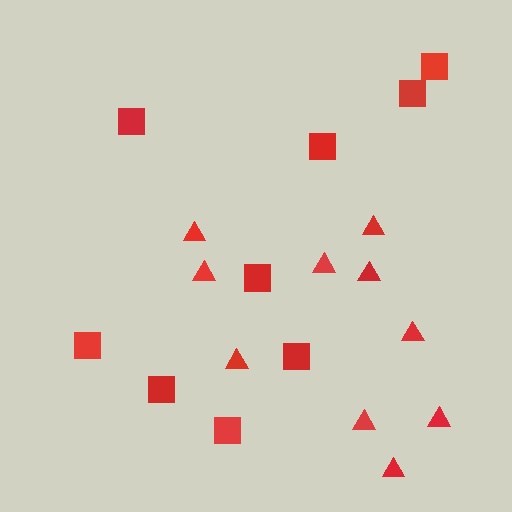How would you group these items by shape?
There are 2 groups: one group of triangles (10) and one group of squares (9).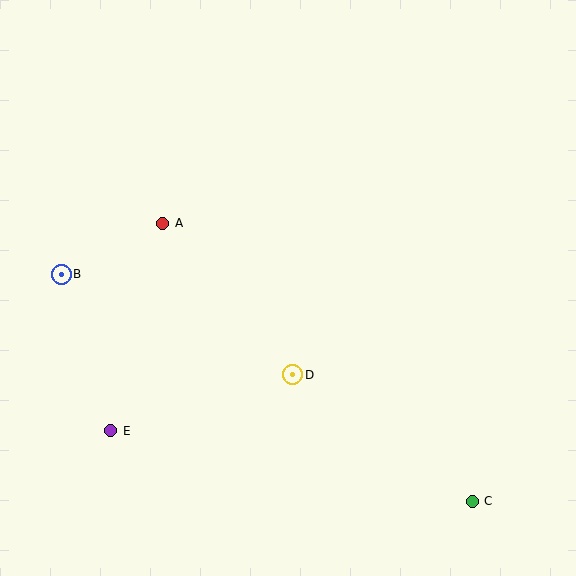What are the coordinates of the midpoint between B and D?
The midpoint between B and D is at (177, 325).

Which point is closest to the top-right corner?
Point A is closest to the top-right corner.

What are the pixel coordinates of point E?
Point E is at (111, 431).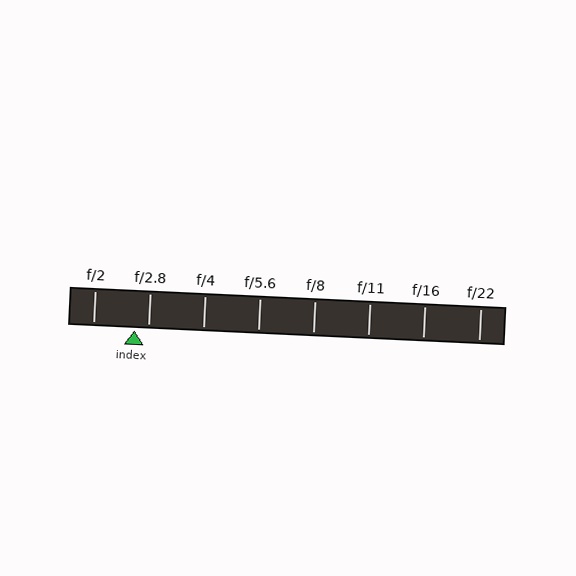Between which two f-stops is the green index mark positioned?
The index mark is between f/2 and f/2.8.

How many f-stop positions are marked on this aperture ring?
There are 8 f-stop positions marked.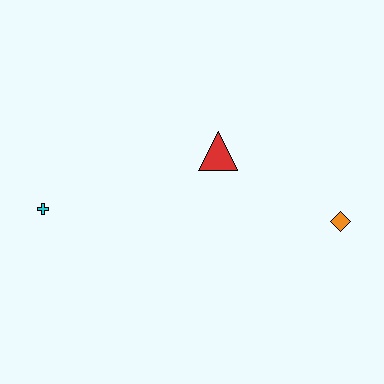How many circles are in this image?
There are no circles.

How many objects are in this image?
There are 3 objects.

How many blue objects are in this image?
There are no blue objects.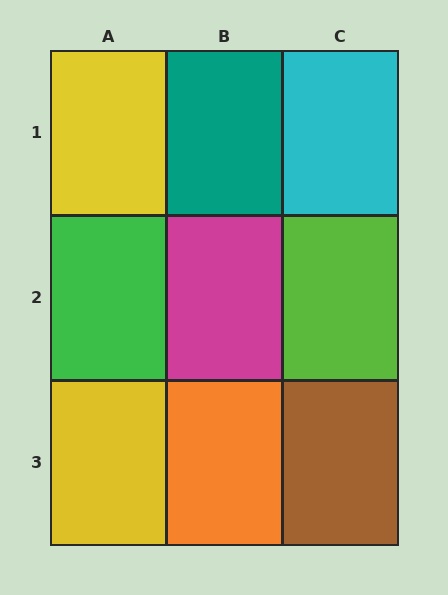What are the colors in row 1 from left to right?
Yellow, teal, cyan.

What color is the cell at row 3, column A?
Yellow.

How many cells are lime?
1 cell is lime.